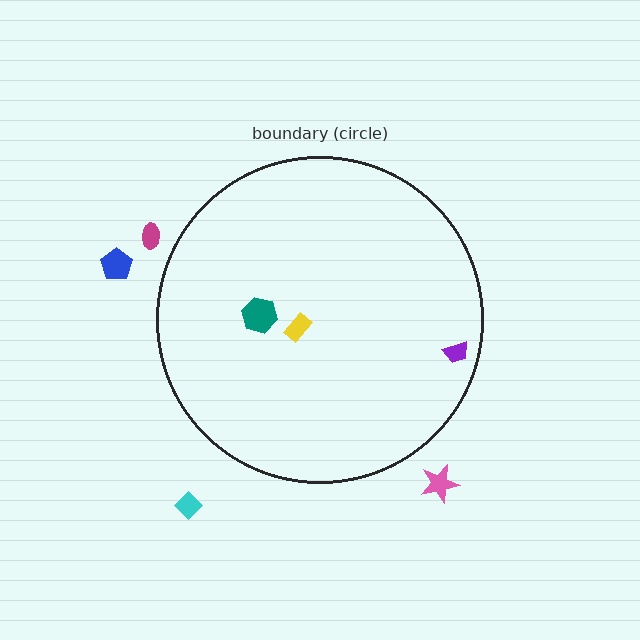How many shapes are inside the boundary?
3 inside, 4 outside.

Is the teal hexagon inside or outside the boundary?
Inside.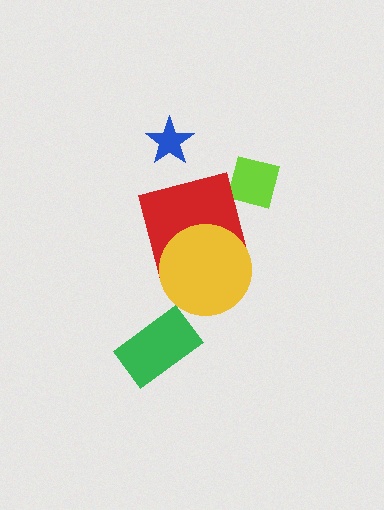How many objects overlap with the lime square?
0 objects overlap with the lime square.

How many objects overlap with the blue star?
0 objects overlap with the blue star.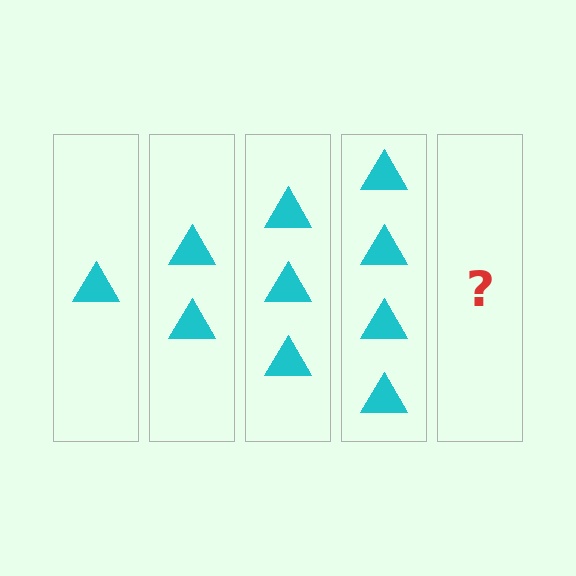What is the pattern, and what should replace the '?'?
The pattern is that each step adds one more triangle. The '?' should be 5 triangles.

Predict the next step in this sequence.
The next step is 5 triangles.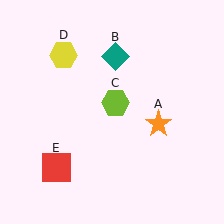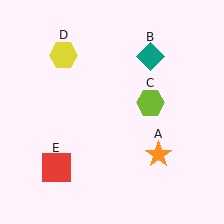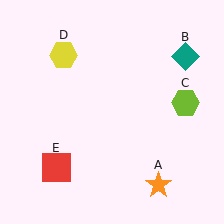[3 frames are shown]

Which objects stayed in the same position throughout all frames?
Yellow hexagon (object D) and red square (object E) remained stationary.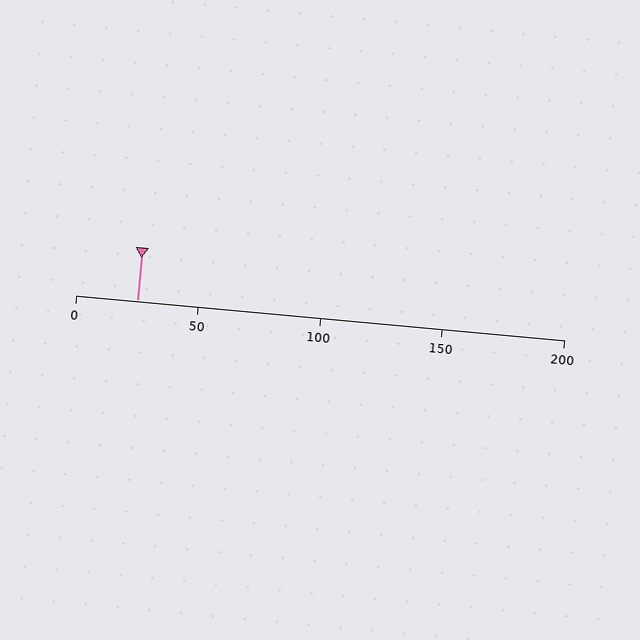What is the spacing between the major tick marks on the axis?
The major ticks are spaced 50 apart.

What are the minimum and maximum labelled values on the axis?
The axis runs from 0 to 200.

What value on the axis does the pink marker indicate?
The marker indicates approximately 25.